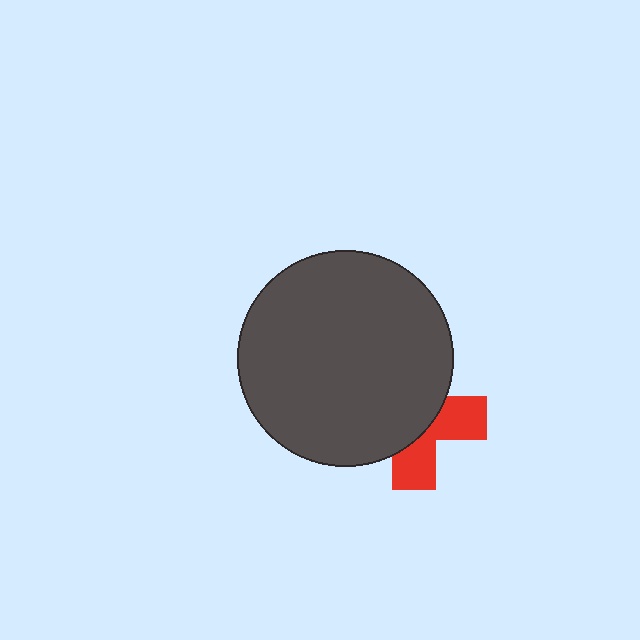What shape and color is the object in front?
The object in front is a dark gray circle.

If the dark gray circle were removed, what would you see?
You would see the complete red cross.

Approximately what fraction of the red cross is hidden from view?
Roughly 61% of the red cross is hidden behind the dark gray circle.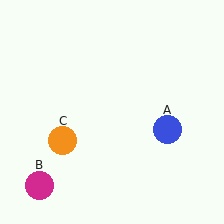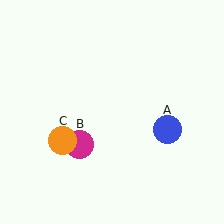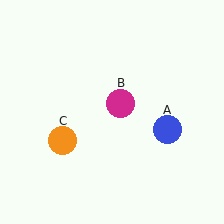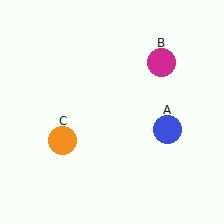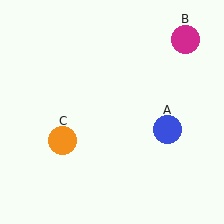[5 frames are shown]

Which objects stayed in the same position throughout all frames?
Blue circle (object A) and orange circle (object C) remained stationary.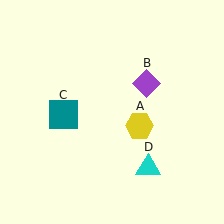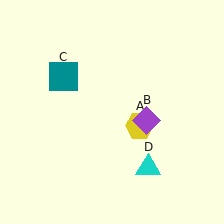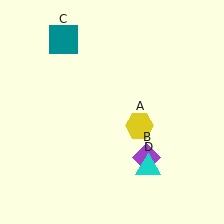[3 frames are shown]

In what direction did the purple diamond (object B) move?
The purple diamond (object B) moved down.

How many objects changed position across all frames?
2 objects changed position: purple diamond (object B), teal square (object C).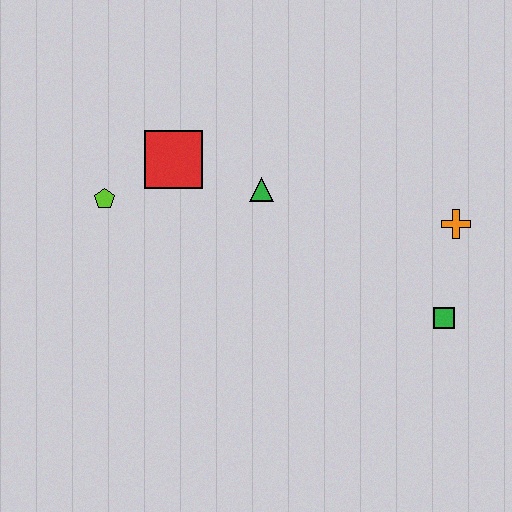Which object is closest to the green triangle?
The red square is closest to the green triangle.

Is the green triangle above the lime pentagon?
Yes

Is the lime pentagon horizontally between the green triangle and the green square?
No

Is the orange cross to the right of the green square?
Yes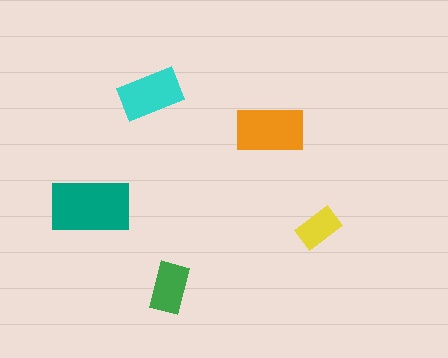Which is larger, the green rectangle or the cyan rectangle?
The cyan one.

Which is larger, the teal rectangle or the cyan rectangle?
The teal one.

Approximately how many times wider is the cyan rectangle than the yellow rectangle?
About 1.5 times wider.